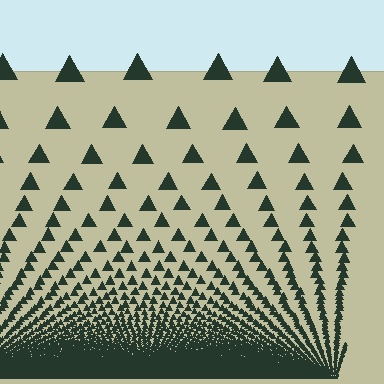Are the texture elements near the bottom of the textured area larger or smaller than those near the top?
Smaller. The gradient is inverted — elements near the bottom are smaller and denser.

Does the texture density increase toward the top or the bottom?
Density increases toward the bottom.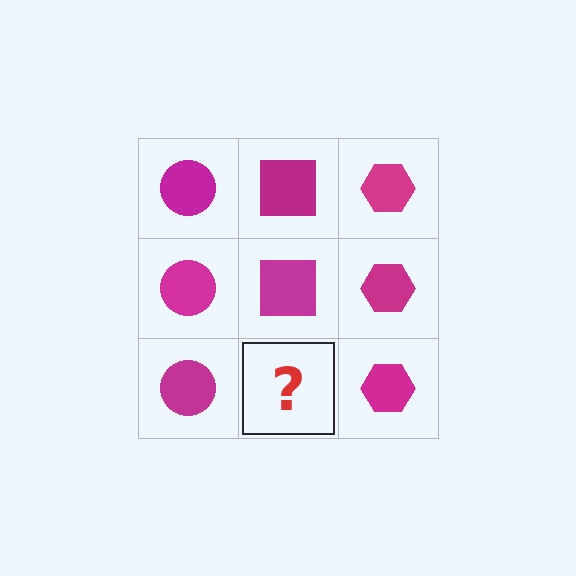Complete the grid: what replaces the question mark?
The question mark should be replaced with a magenta square.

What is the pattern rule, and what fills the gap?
The rule is that each column has a consistent shape. The gap should be filled with a magenta square.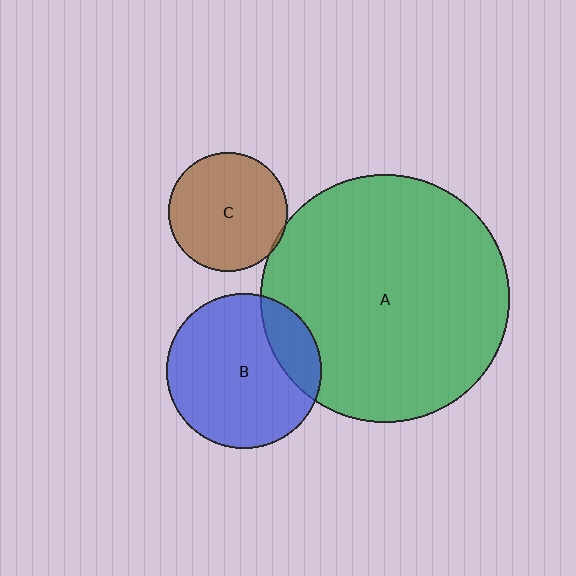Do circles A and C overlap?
Yes.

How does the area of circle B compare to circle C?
Approximately 1.7 times.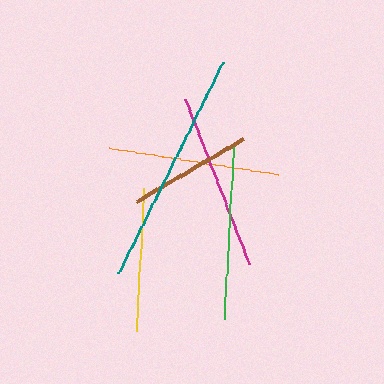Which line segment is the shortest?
The brown line is the shortest at approximately 123 pixels.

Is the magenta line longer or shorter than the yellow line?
The magenta line is longer than the yellow line.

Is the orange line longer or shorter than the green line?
The green line is longer than the orange line.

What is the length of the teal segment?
The teal segment is approximately 235 pixels long.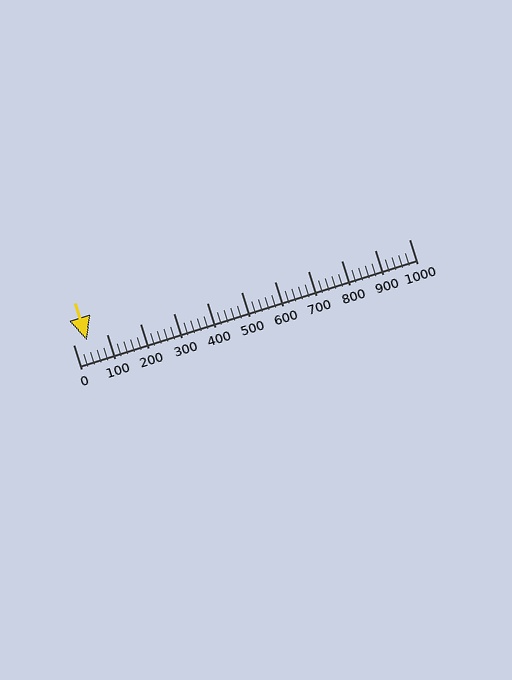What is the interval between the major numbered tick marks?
The major tick marks are spaced 100 units apart.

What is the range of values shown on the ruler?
The ruler shows values from 0 to 1000.